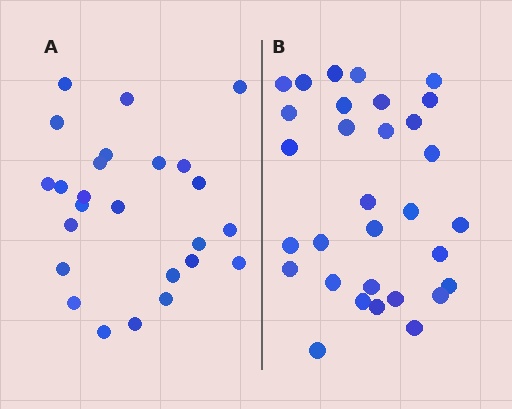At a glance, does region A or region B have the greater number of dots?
Region B (the right region) has more dots.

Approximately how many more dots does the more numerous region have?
Region B has about 6 more dots than region A.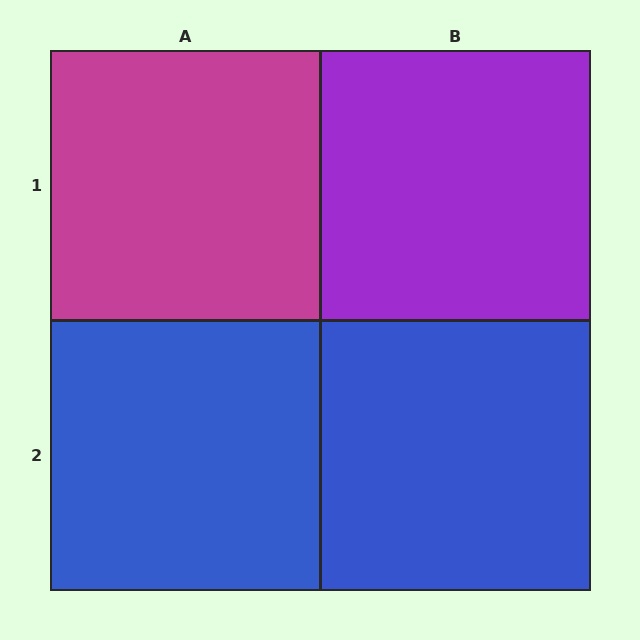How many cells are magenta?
1 cell is magenta.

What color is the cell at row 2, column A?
Blue.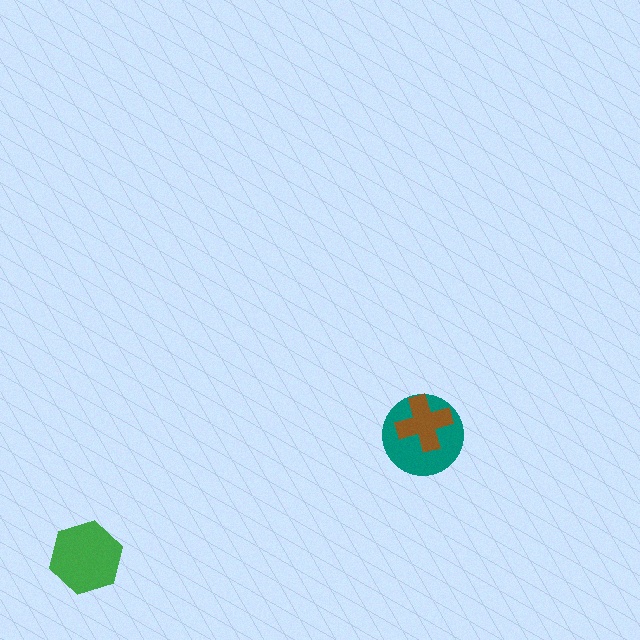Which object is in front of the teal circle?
The brown cross is in front of the teal circle.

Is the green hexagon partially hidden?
No, no other shape covers it.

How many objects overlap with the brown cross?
1 object overlaps with the brown cross.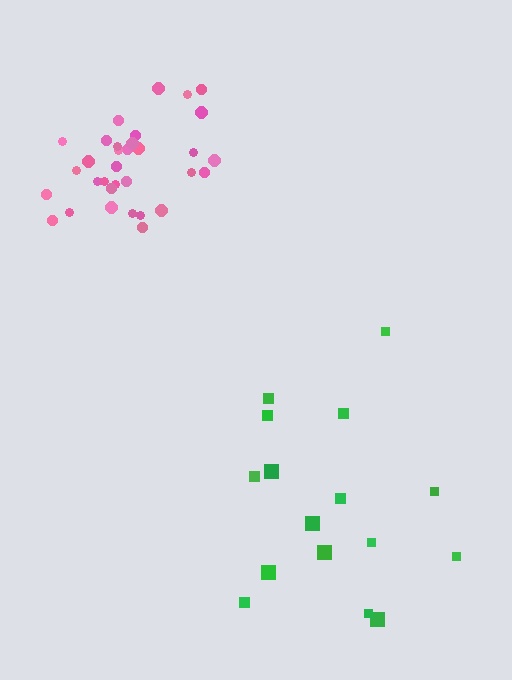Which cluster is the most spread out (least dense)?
Green.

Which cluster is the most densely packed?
Pink.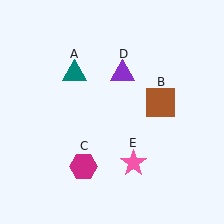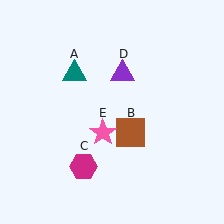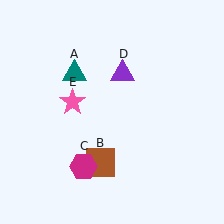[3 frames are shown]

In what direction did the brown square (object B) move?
The brown square (object B) moved down and to the left.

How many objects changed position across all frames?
2 objects changed position: brown square (object B), pink star (object E).